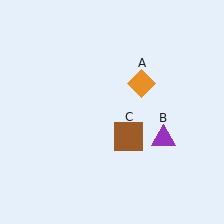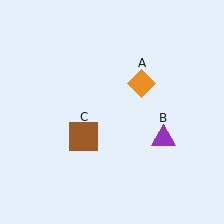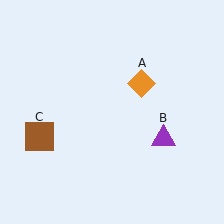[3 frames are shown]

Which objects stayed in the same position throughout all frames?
Orange diamond (object A) and purple triangle (object B) remained stationary.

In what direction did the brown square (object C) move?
The brown square (object C) moved left.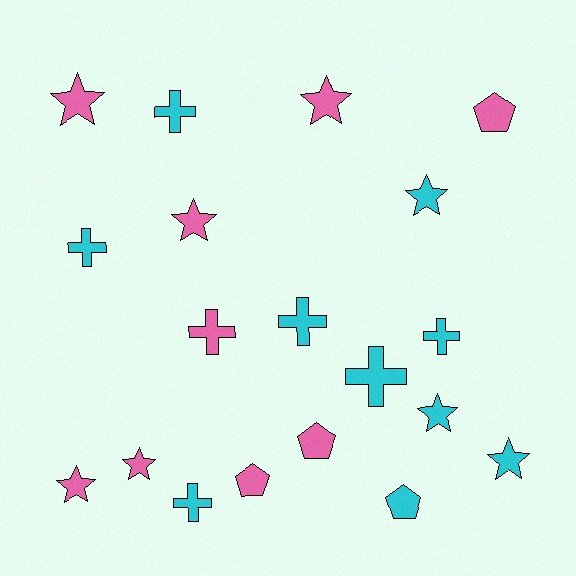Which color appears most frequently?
Cyan, with 10 objects.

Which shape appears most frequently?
Star, with 8 objects.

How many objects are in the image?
There are 19 objects.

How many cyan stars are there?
There are 3 cyan stars.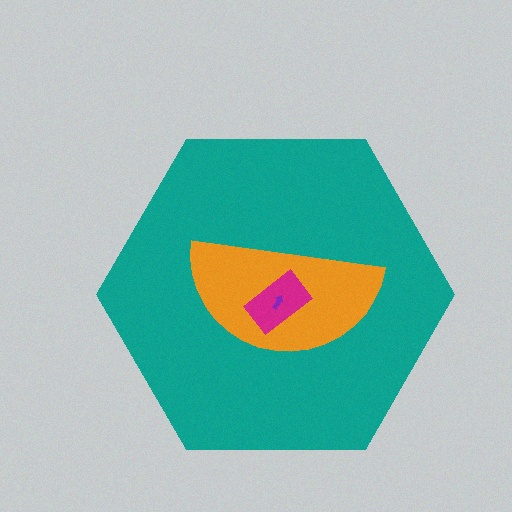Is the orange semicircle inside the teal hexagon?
Yes.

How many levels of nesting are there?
4.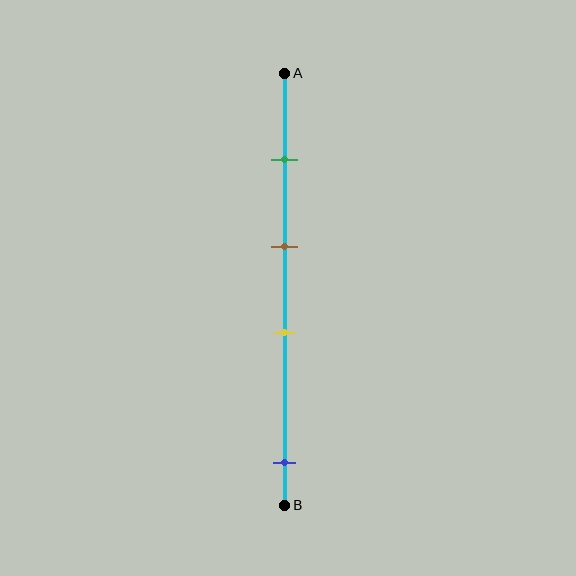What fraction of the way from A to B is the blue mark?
The blue mark is approximately 90% (0.9) of the way from A to B.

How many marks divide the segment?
There are 4 marks dividing the segment.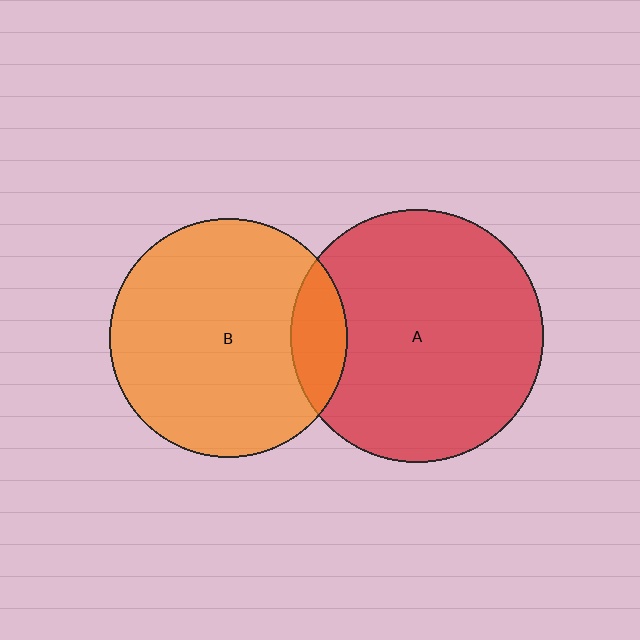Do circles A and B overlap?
Yes.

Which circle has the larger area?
Circle A (red).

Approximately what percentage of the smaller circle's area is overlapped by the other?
Approximately 15%.